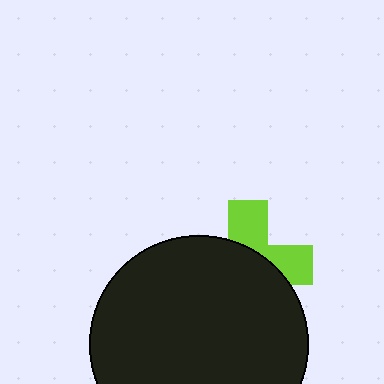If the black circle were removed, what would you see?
You would see the complete lime cross.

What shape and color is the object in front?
The object in front is a black circle.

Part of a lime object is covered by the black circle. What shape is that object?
It is a cross.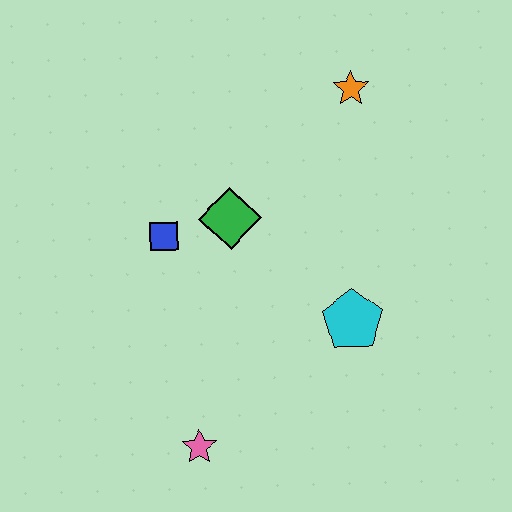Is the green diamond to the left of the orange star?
Yes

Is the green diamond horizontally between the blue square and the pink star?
No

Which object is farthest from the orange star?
The pink star is farthest from the orange star.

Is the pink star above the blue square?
No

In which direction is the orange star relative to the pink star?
The orange star is above the pink star.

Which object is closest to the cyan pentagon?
The green diamond is closest to the cyan pentagon.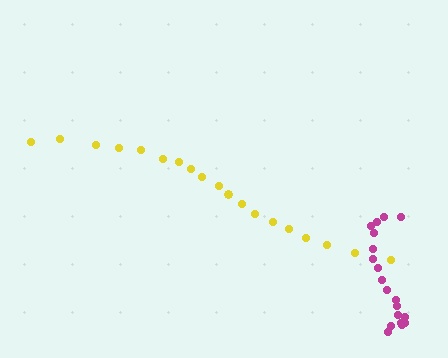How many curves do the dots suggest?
There are 2 distinct paths.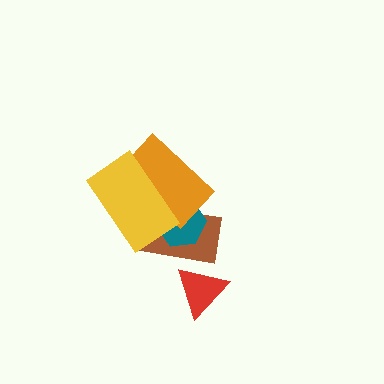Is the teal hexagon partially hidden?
Yes, it is partially covered by another shape.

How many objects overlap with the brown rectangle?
4 objects overlap with the brown rectangle.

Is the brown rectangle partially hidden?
Yes, it is partially covered by another shape.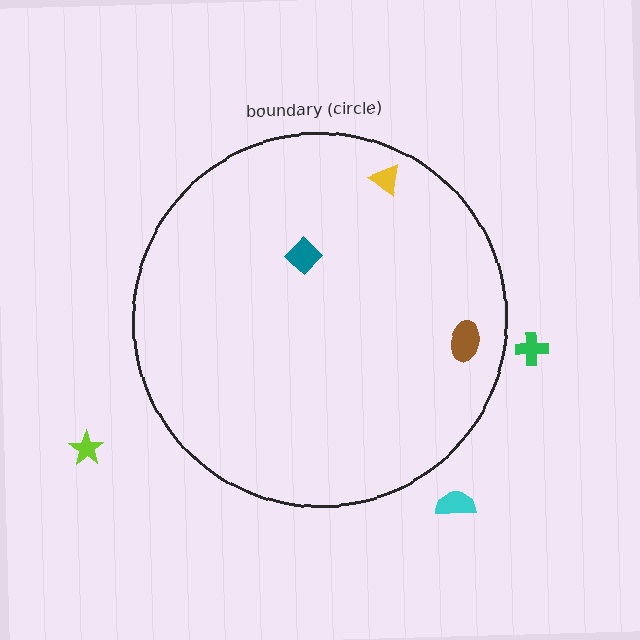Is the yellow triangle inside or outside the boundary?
Inside.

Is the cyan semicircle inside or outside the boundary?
Outside.